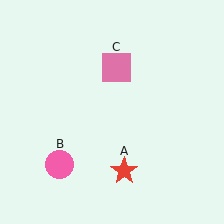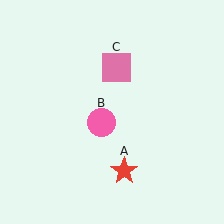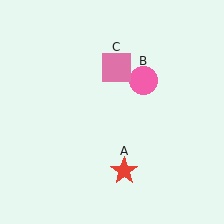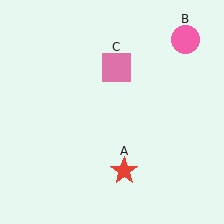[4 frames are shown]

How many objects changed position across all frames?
1 object changed position: pink circle (object B).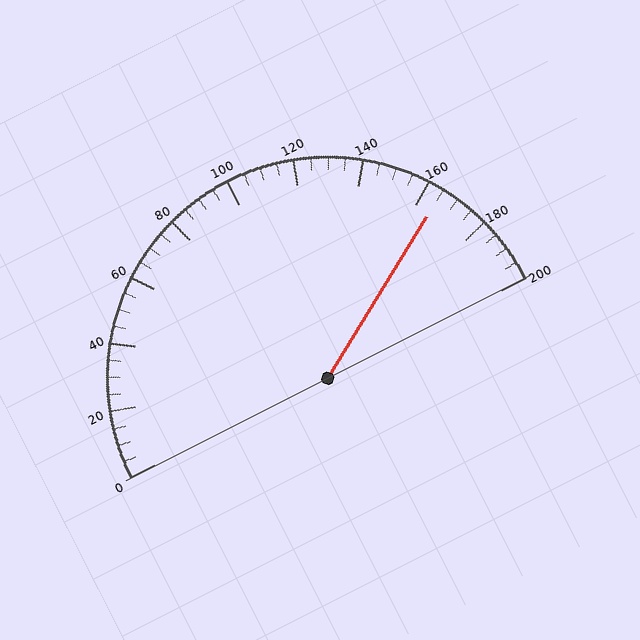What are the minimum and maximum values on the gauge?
The gauge ranges from 0 to 200.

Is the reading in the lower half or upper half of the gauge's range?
The reading is in the upper half of the range (0 to 200).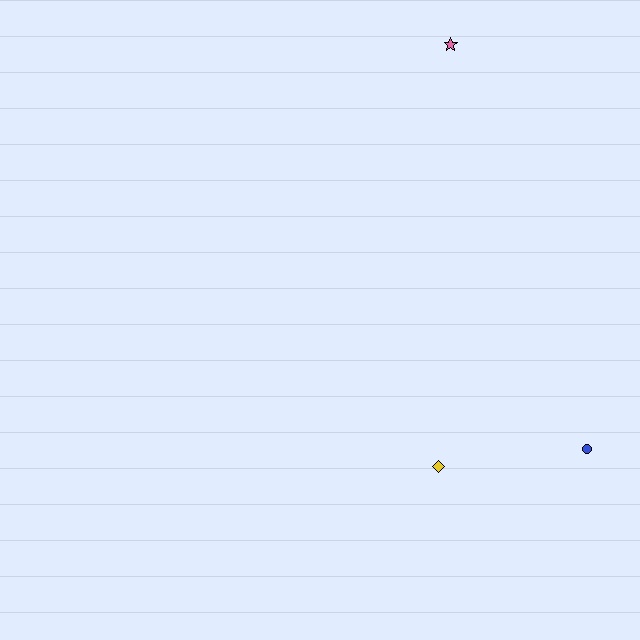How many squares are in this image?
There are no squares.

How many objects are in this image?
There are 3 objects.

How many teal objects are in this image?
There are no teal objects.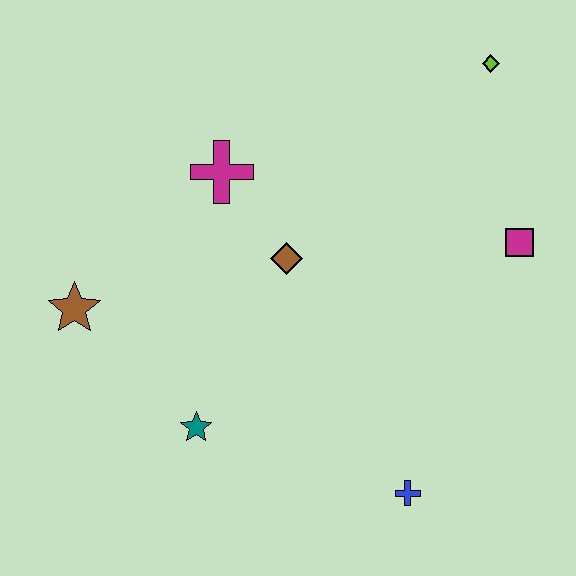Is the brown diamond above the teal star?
Yes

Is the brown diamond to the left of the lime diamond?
Yes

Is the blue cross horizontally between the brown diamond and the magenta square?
Yes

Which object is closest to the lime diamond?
The magenta square is closest to the lime diamond.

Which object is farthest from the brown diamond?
The lime diamond is farthest from the brown diamond.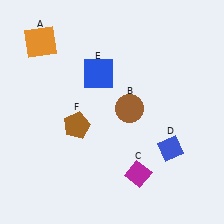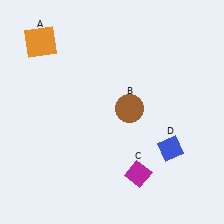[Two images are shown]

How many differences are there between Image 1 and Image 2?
There are 2 differences between the two images.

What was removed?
The blue square (E), the brown pentagon (F) were removed in Image 2.